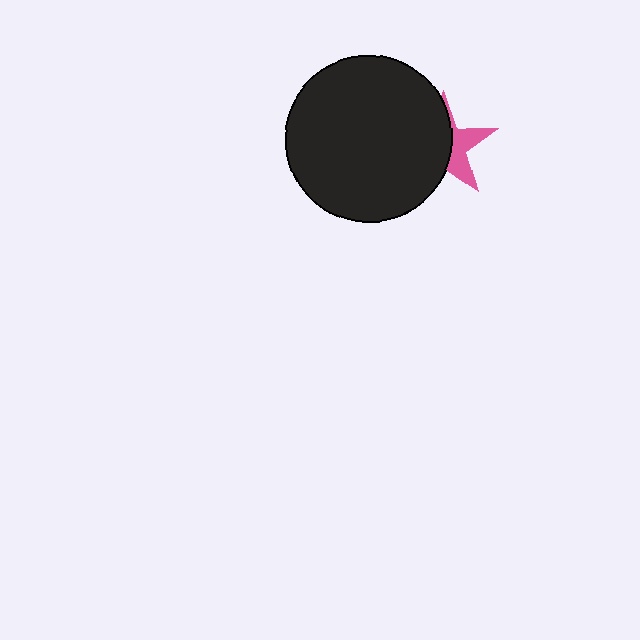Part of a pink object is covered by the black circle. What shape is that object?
It is a star.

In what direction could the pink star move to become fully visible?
The pink star could move right. That would shift it out from behind the black circle entirely.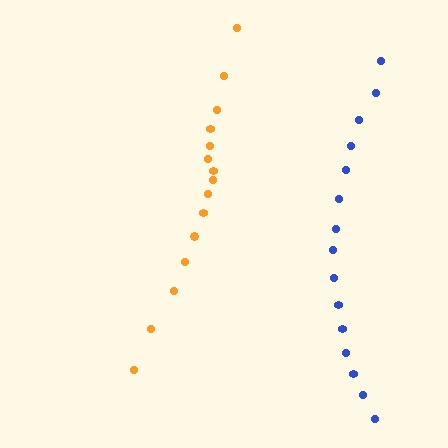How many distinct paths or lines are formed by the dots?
There are 2 distinct paths.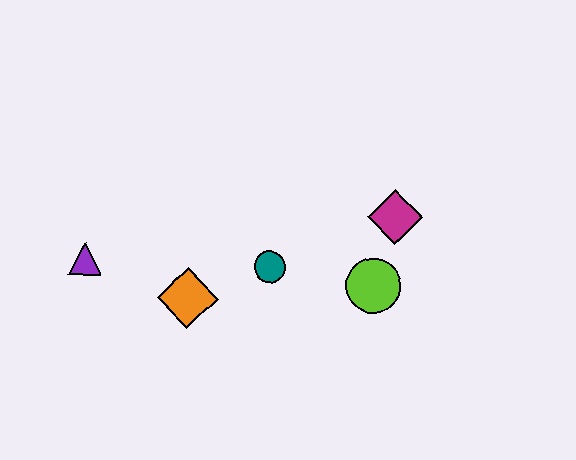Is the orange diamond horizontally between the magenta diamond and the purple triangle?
Yes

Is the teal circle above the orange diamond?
Yes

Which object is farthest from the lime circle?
The purple triangle is farthest from the lime circle.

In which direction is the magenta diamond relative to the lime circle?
The magenta diamond is above the lime circle.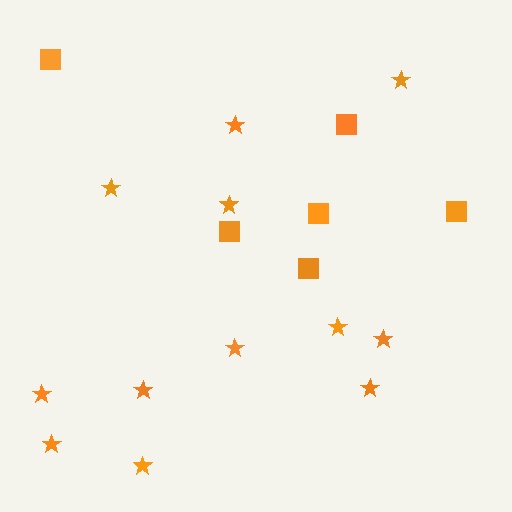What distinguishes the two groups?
There are 2 groups: one group of stars (12) and one group of squares (6).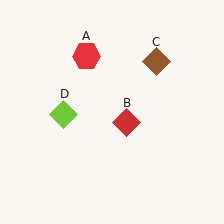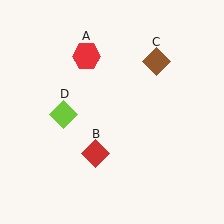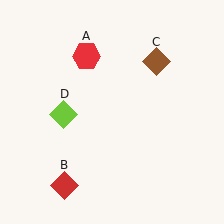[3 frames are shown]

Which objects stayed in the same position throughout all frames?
Red hexagon (object A) and brown diamond (object C) and lime diamond (object D) remained stationary.